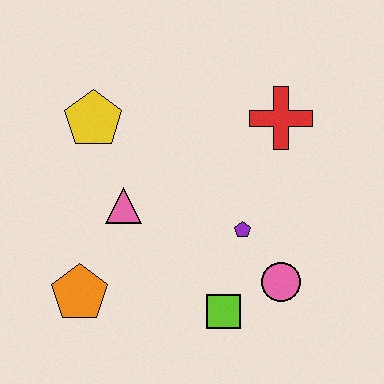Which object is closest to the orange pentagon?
The pink triangle is closest to the orange pentagon.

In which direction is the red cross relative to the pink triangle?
The red cross is to the right of the pink triangle.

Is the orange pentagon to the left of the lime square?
Yes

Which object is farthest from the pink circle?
The yellow pentagon is farthest from the pink circle.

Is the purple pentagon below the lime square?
No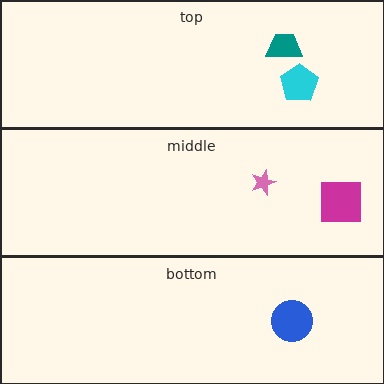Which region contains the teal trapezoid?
The top region.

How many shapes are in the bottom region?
1.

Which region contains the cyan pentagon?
The top region.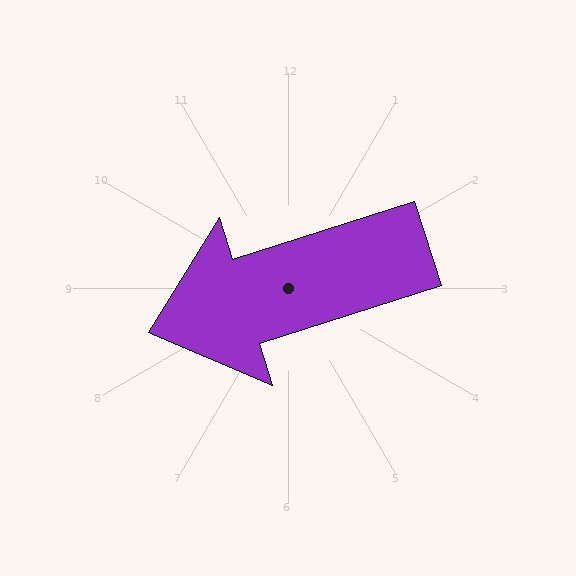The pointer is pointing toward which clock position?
Roughly 8 o'clock.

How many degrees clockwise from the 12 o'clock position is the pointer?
Approximately 252 degrees.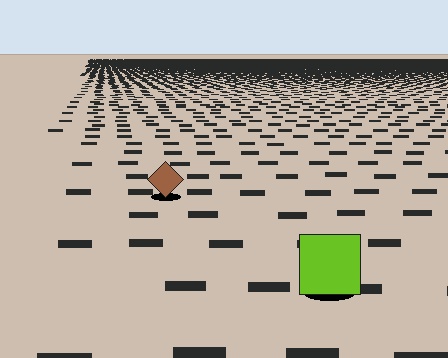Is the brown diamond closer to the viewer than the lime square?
No. The lime square is closer — you can tell from the texture gradient: the ground texture is coarser near it.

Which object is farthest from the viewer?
The brown diamond is farthest from the viewer. It appears smaller and the ground texture around it is denser.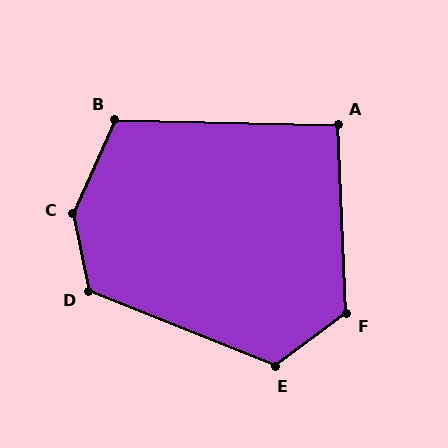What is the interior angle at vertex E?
Approximately 121 degrees (obtuse).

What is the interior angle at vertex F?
Approximately 124 degrees (obtuse).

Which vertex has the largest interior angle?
C, at approximately 145 degrees.